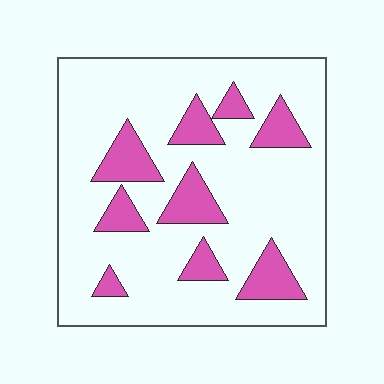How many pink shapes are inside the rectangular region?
9.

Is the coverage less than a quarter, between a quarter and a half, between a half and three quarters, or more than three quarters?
Less than a quarter.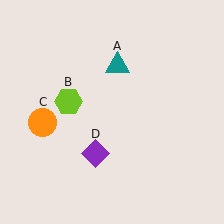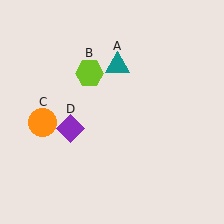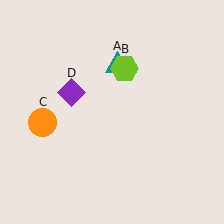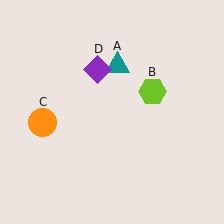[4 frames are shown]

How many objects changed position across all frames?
2 objects changed position: lime hexagon (object B), purple diamond (object D).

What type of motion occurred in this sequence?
The lime hexagon (object B), purple diamond (object D) rotated clockwise around the center of the scene.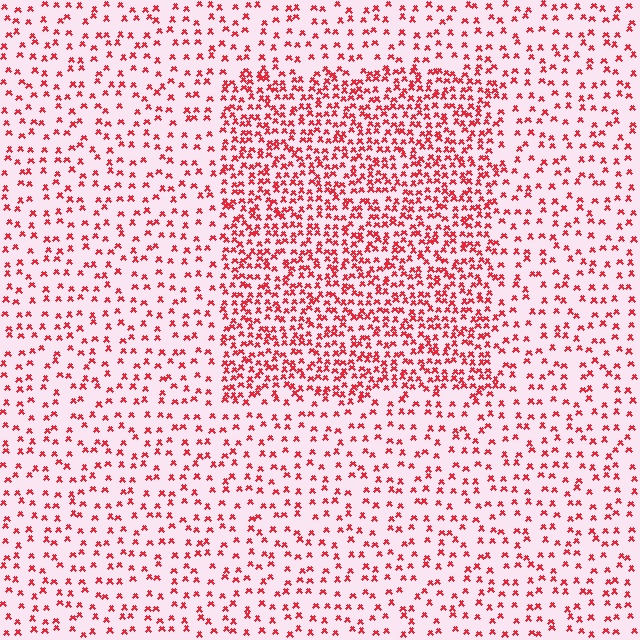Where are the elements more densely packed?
The elements are more densely packed inside the rectangle boundary.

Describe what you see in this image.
The image contains small red elements arranged at two different densities. A rectangle-shaped region is visible where the elements are more densely packed than the surrounding area.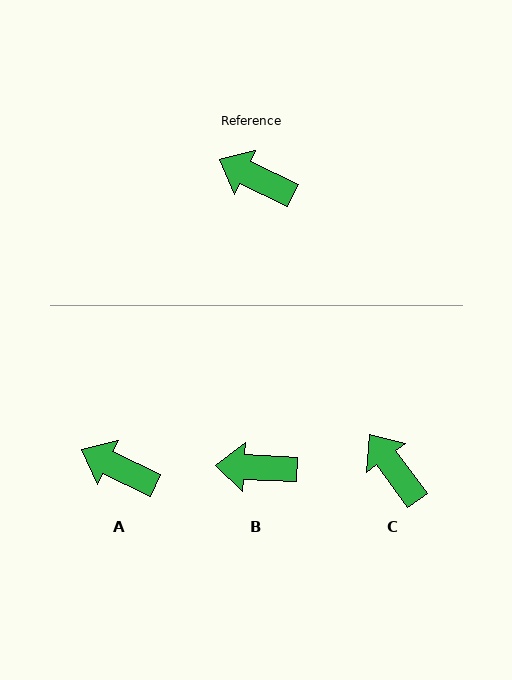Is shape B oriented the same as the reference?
No, it is off by about 23 degrees.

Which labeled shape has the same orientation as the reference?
A.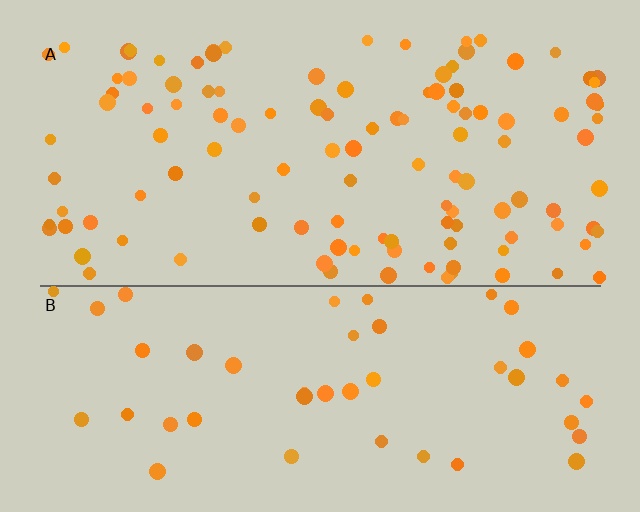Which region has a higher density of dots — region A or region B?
A (the top).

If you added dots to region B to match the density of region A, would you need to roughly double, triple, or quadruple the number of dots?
Approximately double.